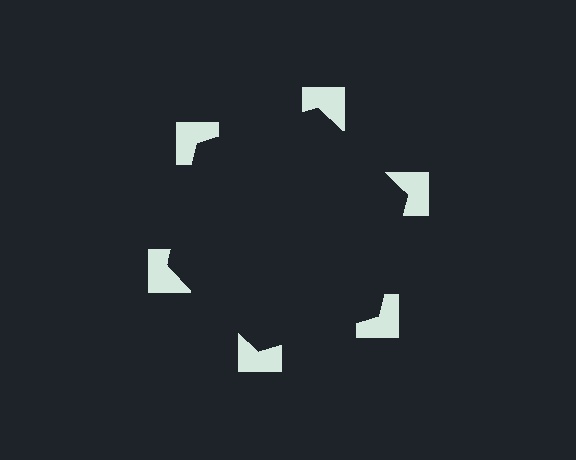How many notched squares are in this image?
There are 6 — one at each vertex of the illusory hexagon.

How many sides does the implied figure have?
6 sides.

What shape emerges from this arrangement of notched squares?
An illusory hexagon — its edges are inferred from the aligned wedge cuts in the notched squares, not physically drawn.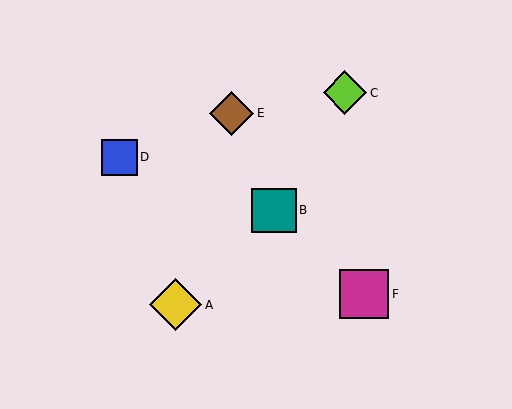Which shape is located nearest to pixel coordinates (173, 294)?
The yellow diamond (labeled A) at (176, 305) is nearest to that location.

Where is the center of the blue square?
The center of the blue square is at (119, 158).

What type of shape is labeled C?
Shape C is a lime diamond.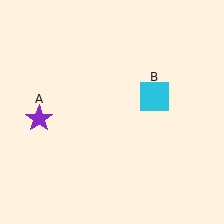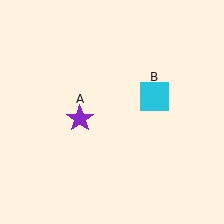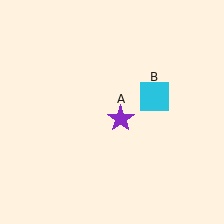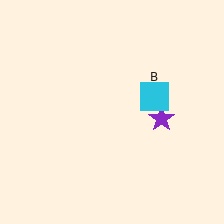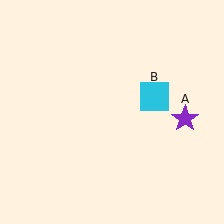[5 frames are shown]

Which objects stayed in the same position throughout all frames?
Cyan square (object B) remained stationary.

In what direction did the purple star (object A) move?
The purple star (object A) moved right.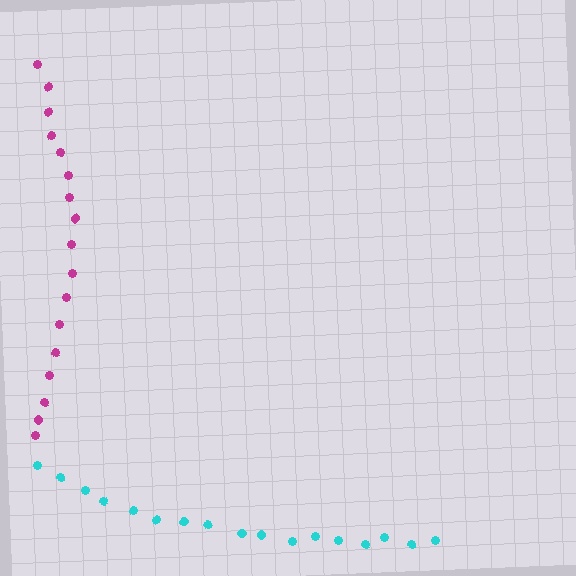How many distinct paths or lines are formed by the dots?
There are 2 distinct paths.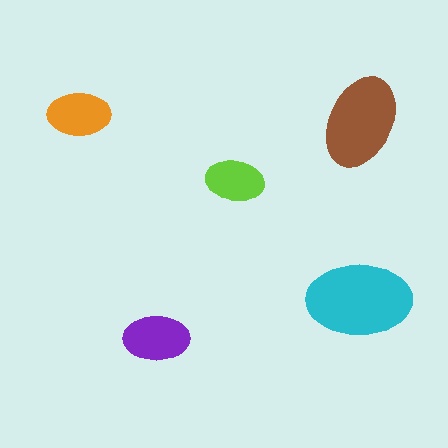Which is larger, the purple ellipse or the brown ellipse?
The brown one.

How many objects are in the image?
There are 5 objects in the image.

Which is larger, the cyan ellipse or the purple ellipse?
The cyan one.